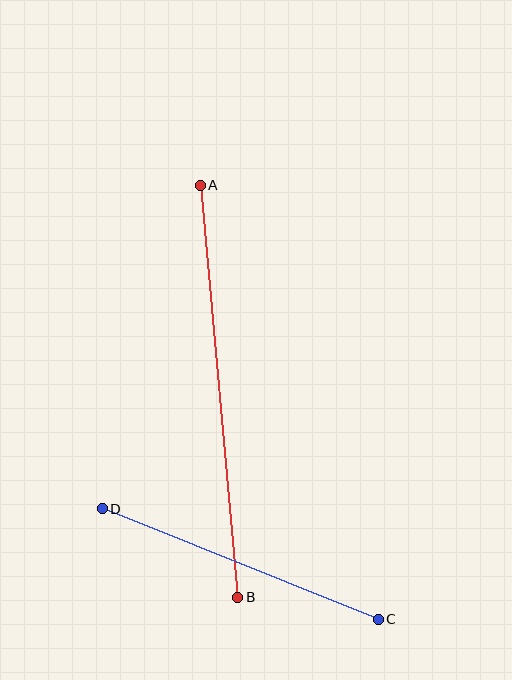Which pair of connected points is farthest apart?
Points A and B are farthest apart.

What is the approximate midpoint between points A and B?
The midpoint is at approximately (219, 391) pixels.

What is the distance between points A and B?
The distance is approximately 414 pixels.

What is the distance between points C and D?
The distance is approximately 297 pixels.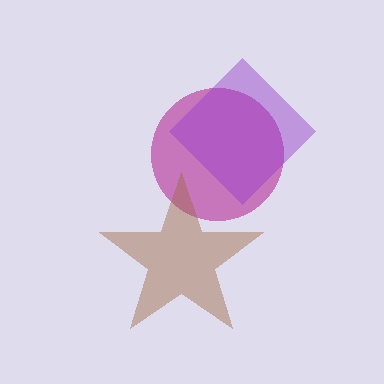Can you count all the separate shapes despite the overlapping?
Yes, there are 3 separate shapes.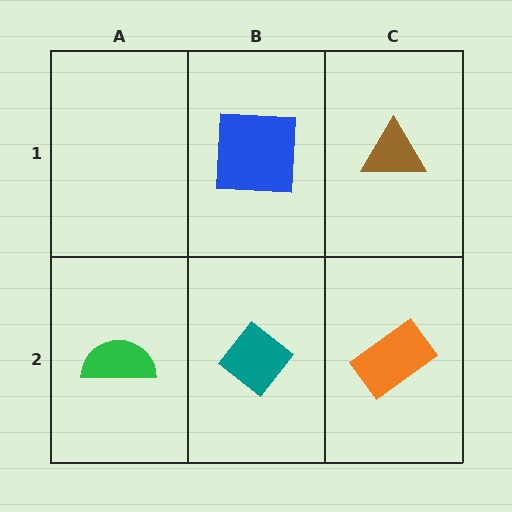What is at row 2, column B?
A teal diamond.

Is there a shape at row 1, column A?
No, that cell is empty.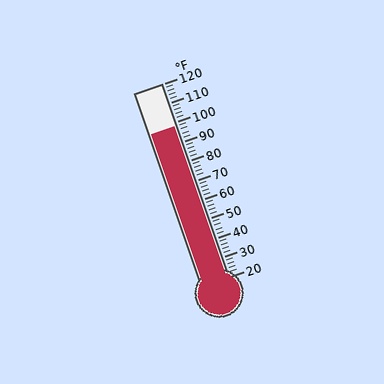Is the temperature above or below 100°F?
The temperature is below 100°F.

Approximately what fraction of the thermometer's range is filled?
The thermometer is filled to approximately 80% of its range.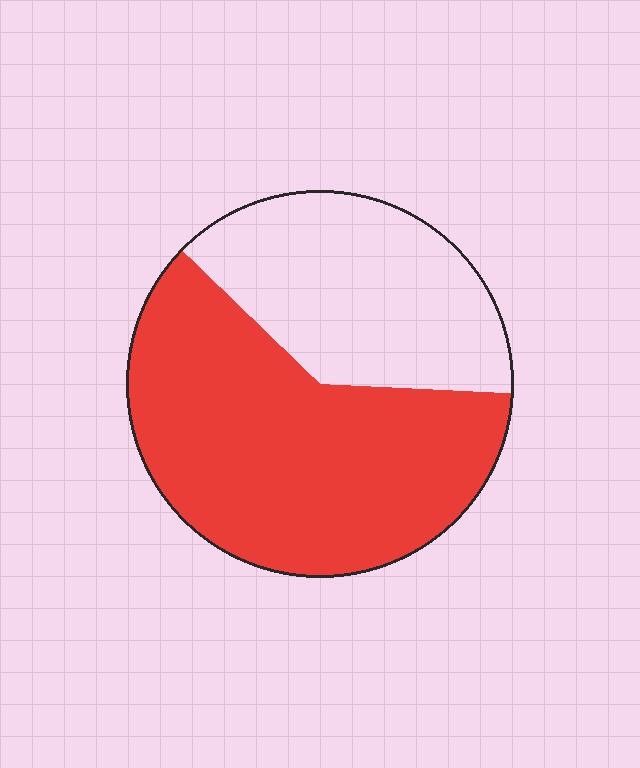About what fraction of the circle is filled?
About five eighths (5/8).